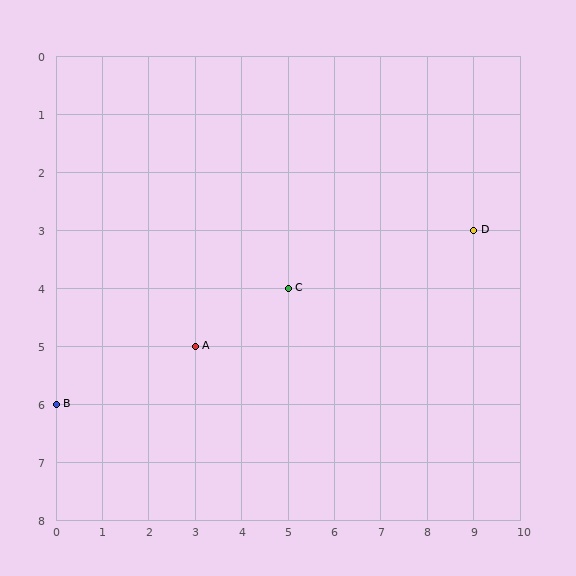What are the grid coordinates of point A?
Point A is at grid coordinates (3, 5).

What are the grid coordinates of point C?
Point C is at grid coordinates (5, 4).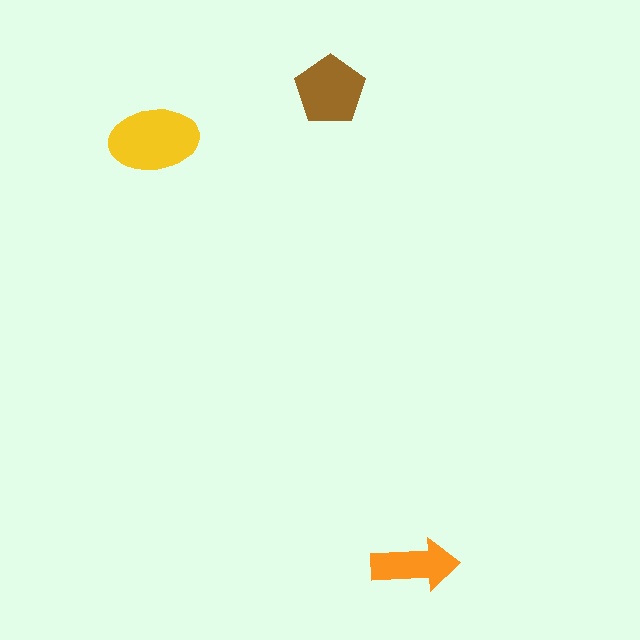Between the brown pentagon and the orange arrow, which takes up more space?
The brown pentagon.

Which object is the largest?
The yellow ellipse.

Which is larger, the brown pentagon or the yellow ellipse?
The yellow ellipse.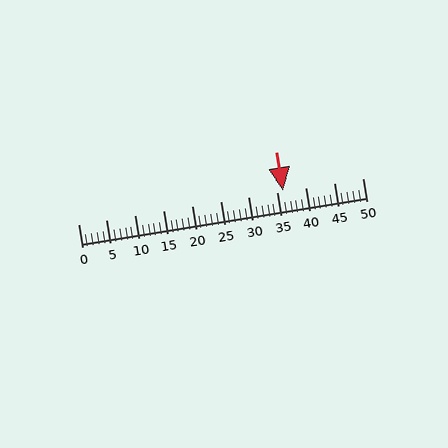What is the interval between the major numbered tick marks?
The major tick marks are spaced 5 units apart.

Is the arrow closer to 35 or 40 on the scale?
The arrow is closer to 35.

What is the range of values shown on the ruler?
The ruler shows values from 0 to 50.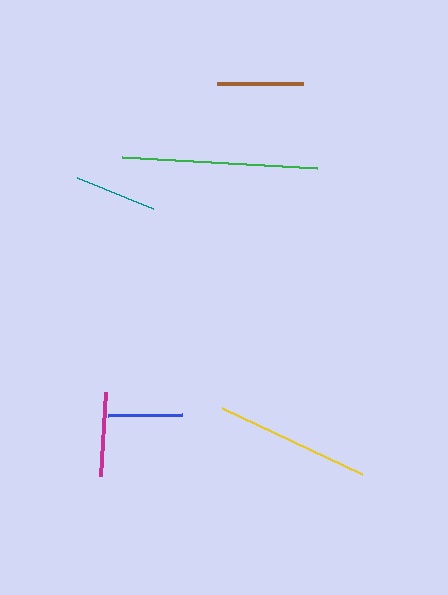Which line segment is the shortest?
The blue line is the shortest at approximately 74 pixels.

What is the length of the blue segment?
The blue segment is approximately 74 pixels long.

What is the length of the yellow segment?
The yellow segment is approximately 155 pixels long.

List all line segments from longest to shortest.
From longest to shortest: green, yellow, brown, magenta, teal, blue.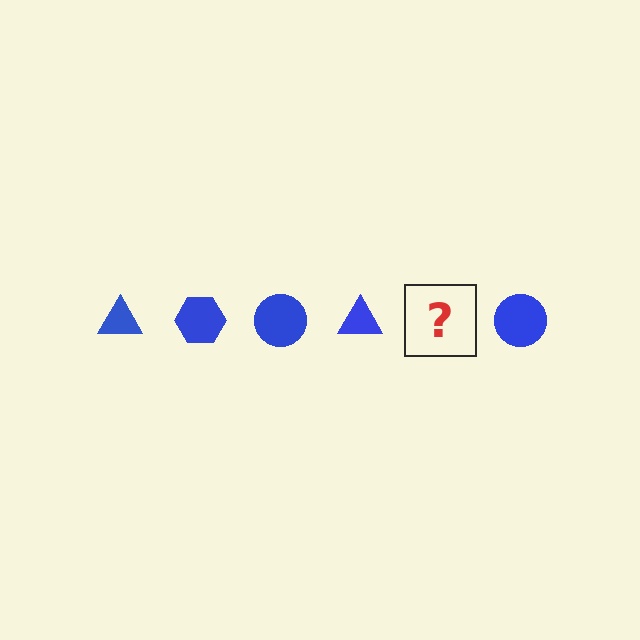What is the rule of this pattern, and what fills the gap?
The rule is that the pattern cycles through triangle, hexagon, circle shapes in blue. The gap should be filled with a blue hexagon.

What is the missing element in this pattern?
The missing element is a blue hexagon.